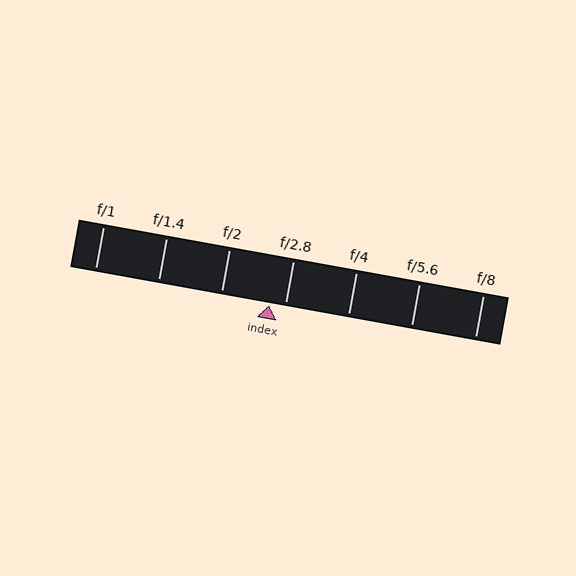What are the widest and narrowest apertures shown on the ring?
The widest aperture shown is f/1 and the narrowest is f/8.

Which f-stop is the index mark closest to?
The index mark is closest to f/2.8.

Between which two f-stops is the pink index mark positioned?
The index mark is between f/2 and f/2.8.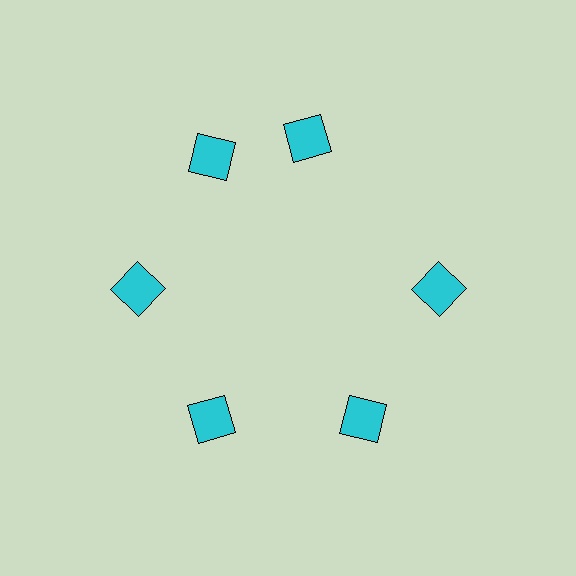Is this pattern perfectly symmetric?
No. The 6 cyan squares are arranged in a ring, but one element near the 1 o'clock position is rotated out of alignment along the ring, breaking the 6-fold rotational symmetry.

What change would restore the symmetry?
The symmetry would be restored by rotating it back into even spacing with its neighbors so that all 6 squares sit at equal angles and equal distance from the center.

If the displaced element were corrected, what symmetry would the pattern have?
It would have 6-fold rotational symmetry — the pattern would map onto itself every 60 degrees.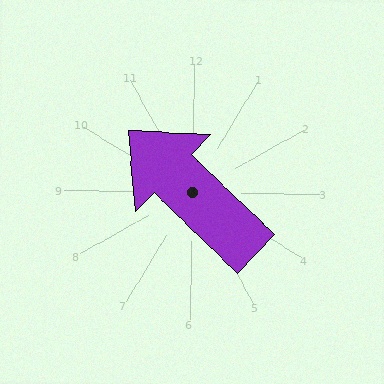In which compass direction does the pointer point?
Northwest.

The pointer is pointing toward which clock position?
Roughly 10 o'clock.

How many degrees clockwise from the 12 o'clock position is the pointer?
Approximately 313 degrees.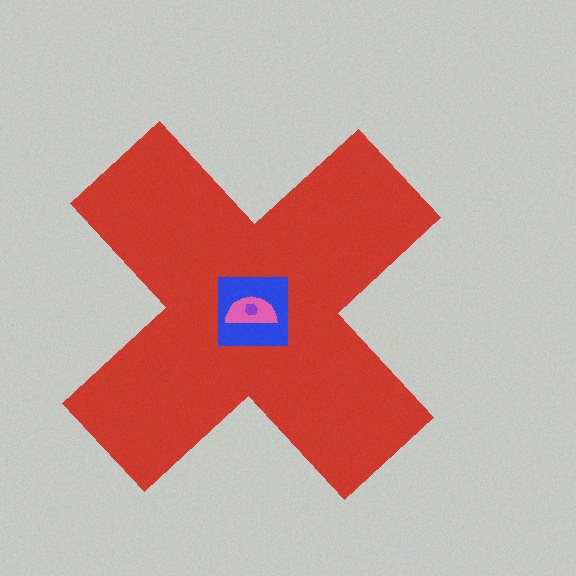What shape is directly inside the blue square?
The pink semicircle.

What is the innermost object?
The purple hexagon.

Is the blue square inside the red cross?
Yes.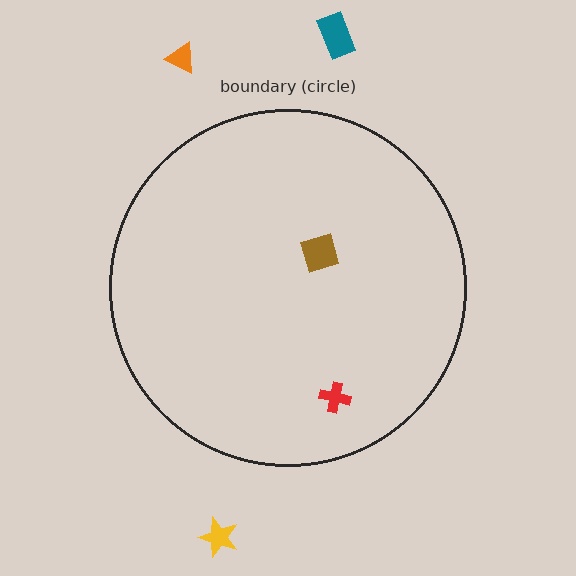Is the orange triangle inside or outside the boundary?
Outside.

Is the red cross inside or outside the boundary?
Inside.